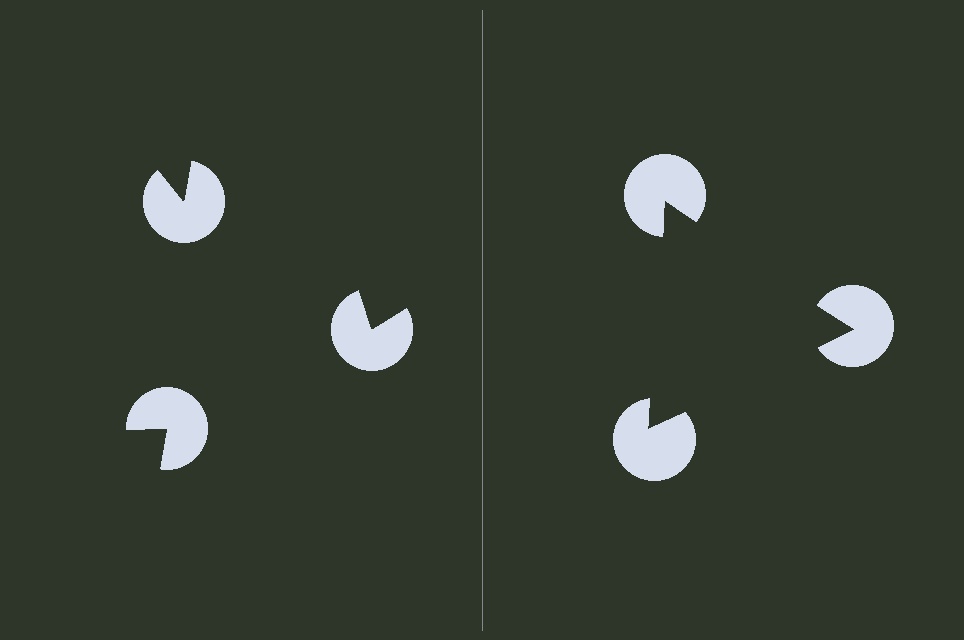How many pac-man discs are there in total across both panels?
6 — 3 on each side.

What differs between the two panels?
The pac-man discs are positioned identically on both sides; only the wedge orientations differ. On the right they align to a triangle; on the left they are misaligned.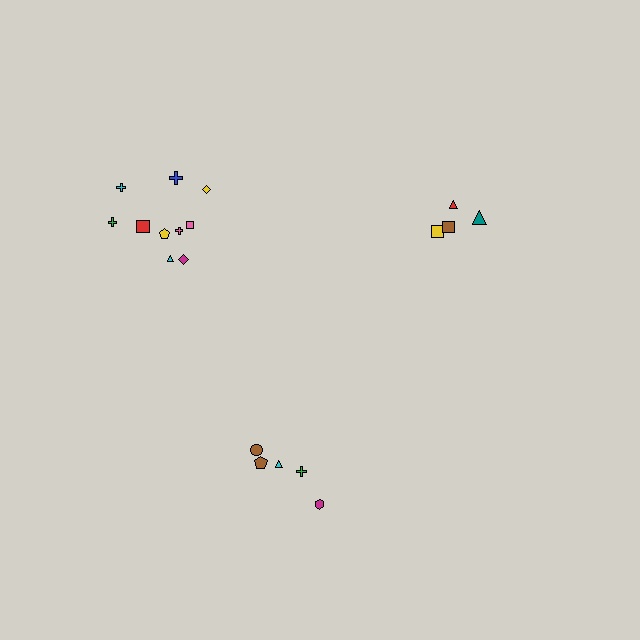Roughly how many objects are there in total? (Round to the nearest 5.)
Roughly 20 objects in total.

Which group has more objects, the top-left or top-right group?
The top-left group.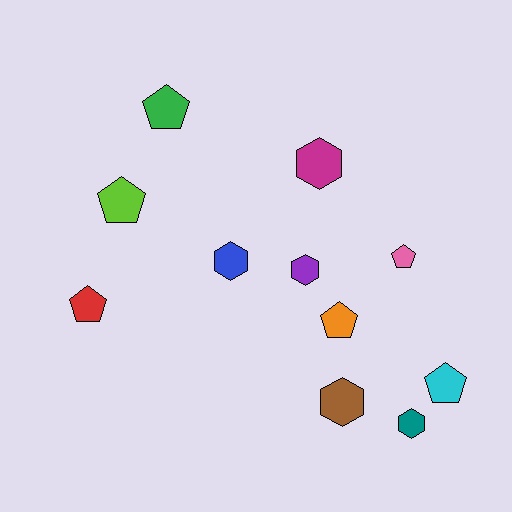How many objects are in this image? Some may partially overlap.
There are 11 objects.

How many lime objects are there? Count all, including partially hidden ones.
There is 1 lime object.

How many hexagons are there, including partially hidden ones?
There are 5 hexagons.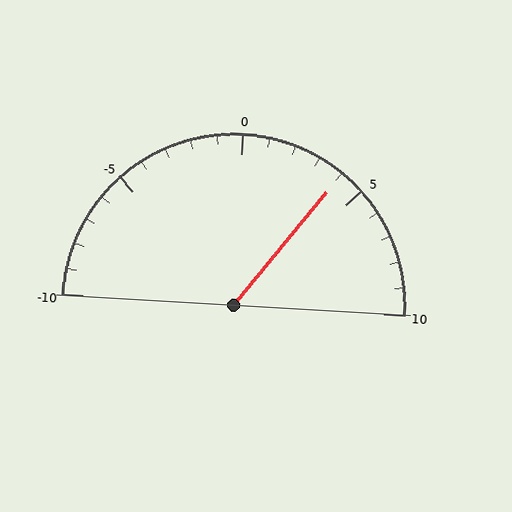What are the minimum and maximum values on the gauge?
The gauge ranges from -10 to 10.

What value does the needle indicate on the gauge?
The needle indicates approximately 4.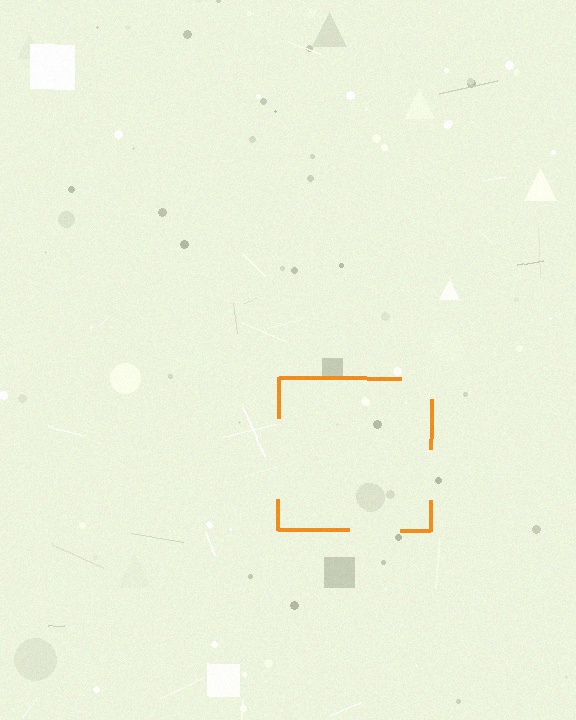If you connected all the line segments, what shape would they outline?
They would outline a square.